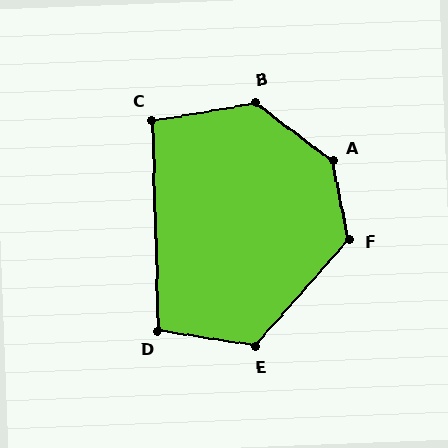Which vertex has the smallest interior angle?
C, at approximately 98 degrees.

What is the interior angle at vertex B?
Approximately 133 degrees (obtuse).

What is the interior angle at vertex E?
Approximately 123 degrees (obtuse).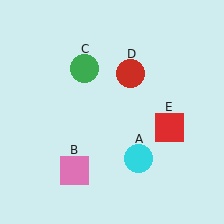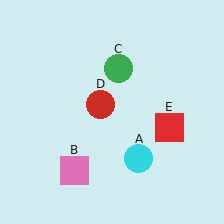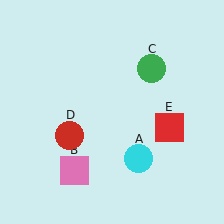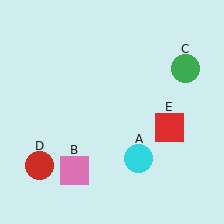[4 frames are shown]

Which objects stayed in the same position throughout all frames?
Cyan circle (object A) and pink square (object B) and red square (object E) remained stationary.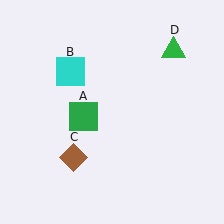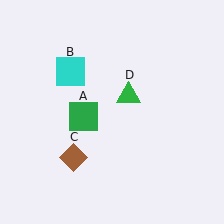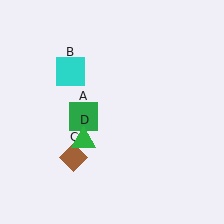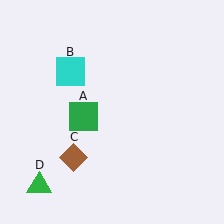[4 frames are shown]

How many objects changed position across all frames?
1 object changed position: green triangle (object D).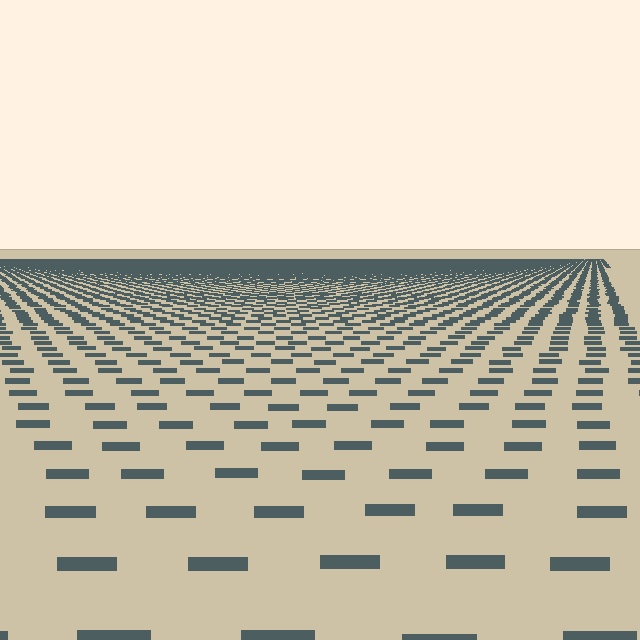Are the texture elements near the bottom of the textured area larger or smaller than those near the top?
Larger. Near the bottom, elements are closer to the viewer and appear at a bigger on-screen size.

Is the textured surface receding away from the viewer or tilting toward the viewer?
The surface is receding away from the viewer. Texture elements get smaller and denser toward the top.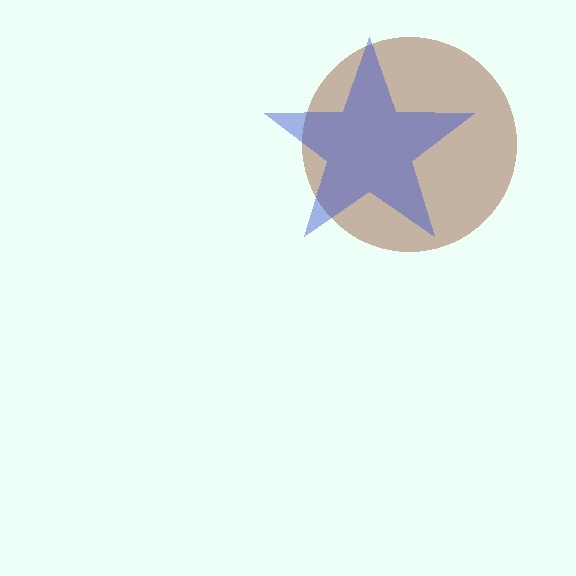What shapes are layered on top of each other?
The layered shapes are: a brown circle, a blue star.